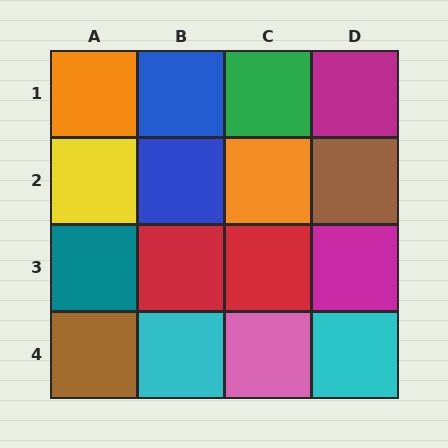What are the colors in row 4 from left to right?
Brown, cyan, pink, cyan.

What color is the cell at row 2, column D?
Brown.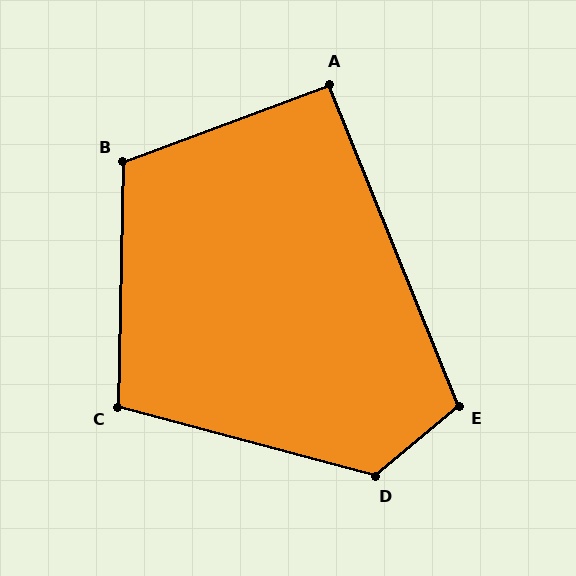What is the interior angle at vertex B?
Approximately 112 degrees (obtuse).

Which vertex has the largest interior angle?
D, at approximately 125 degrees.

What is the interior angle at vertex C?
Approximately 104 degrees (obtuse).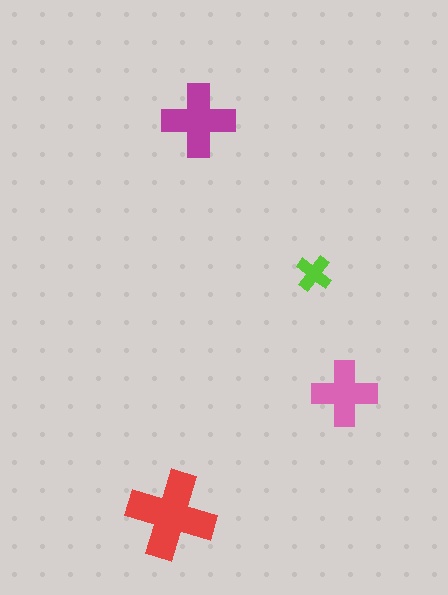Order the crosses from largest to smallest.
the red one, the magenta one, the pink one, the lime one.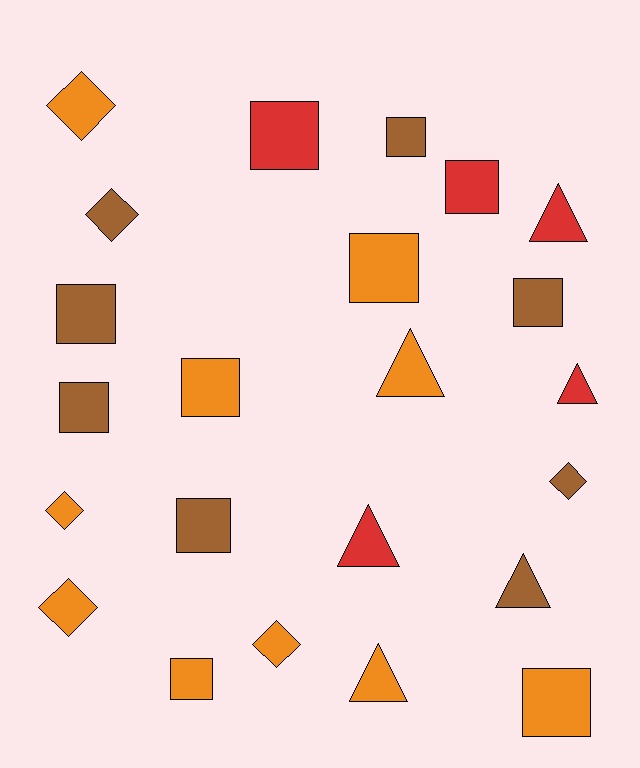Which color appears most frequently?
Orange, with 10 objects.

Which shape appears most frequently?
Square, with 11 objects.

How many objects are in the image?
There are 23 objects.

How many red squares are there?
There are 2 red squares.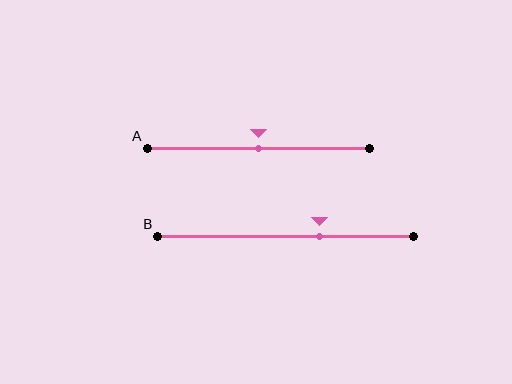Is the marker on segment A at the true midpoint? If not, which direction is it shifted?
Yes, the marker on segment A is at the true midpoint.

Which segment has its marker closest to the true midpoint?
Segment A has its marker closest to the true midpoint.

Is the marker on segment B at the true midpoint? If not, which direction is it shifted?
No, the marker on segment B is shifted to the right by about 13% of the segment length.